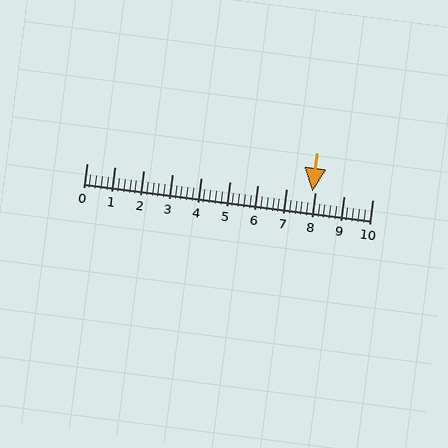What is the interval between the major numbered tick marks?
The major tick marks are spaced 1 units apart.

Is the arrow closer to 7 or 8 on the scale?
The arrow is closer to 8.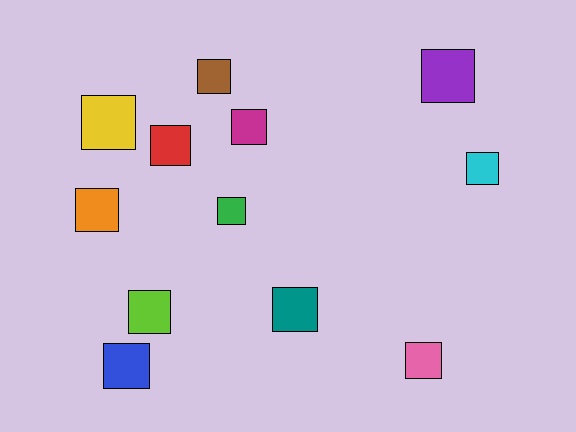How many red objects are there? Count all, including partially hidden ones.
There is 1 red object.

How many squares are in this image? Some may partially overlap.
There are 12 squares.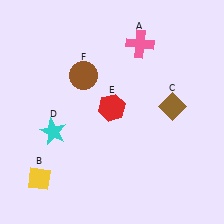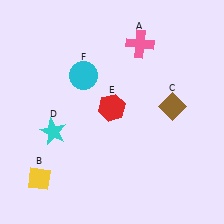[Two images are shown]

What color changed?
The circle (F) changed from brown in Image 1 to cyan in Image 2.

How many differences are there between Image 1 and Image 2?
There is 1 difference between the two images.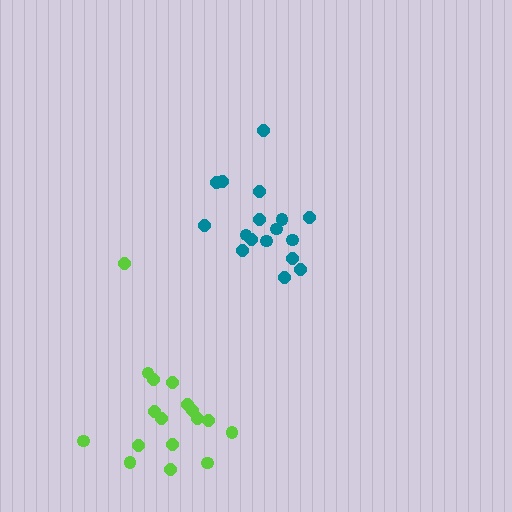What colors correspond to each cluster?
The clusters are colored: teal, lime.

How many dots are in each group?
Group 1: 17 dots, Group 2: 17 dots (34 total).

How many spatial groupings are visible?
There are 2 spatial groupings.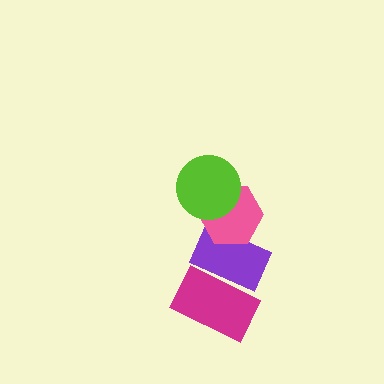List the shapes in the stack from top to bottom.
From top to bottom: the lime circle, the pink hexagon, the purple rectangle, the magenta rectangle.